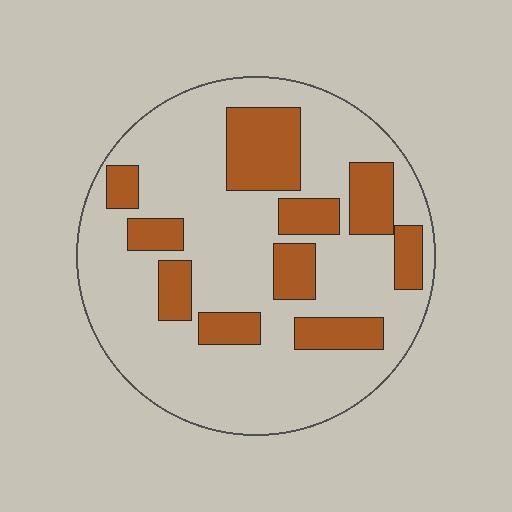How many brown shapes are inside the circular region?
10.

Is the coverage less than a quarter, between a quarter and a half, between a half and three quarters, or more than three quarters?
Between a quarter and a half.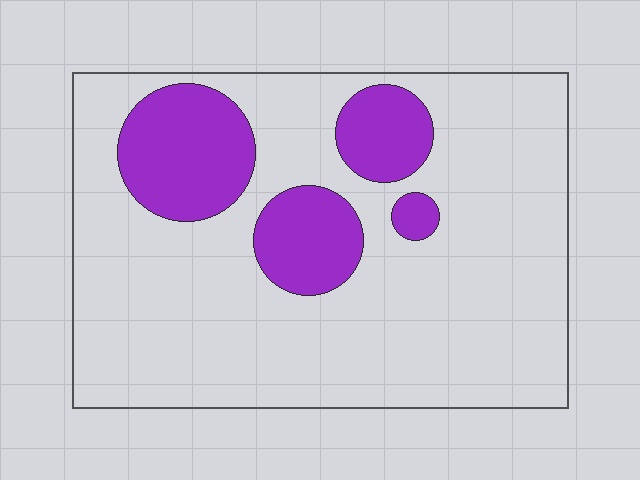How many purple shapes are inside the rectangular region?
4.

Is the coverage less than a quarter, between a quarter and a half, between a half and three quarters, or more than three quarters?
Less than a quarter.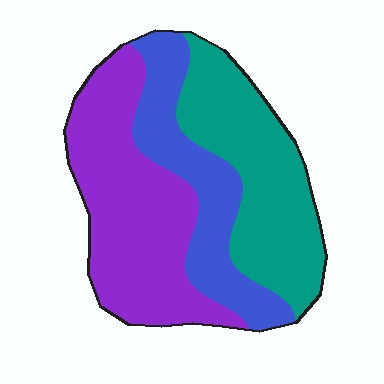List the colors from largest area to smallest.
From largest to smallest: purple, teal, blue.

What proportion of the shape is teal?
Teal takes up about one third (1/3) of the shape.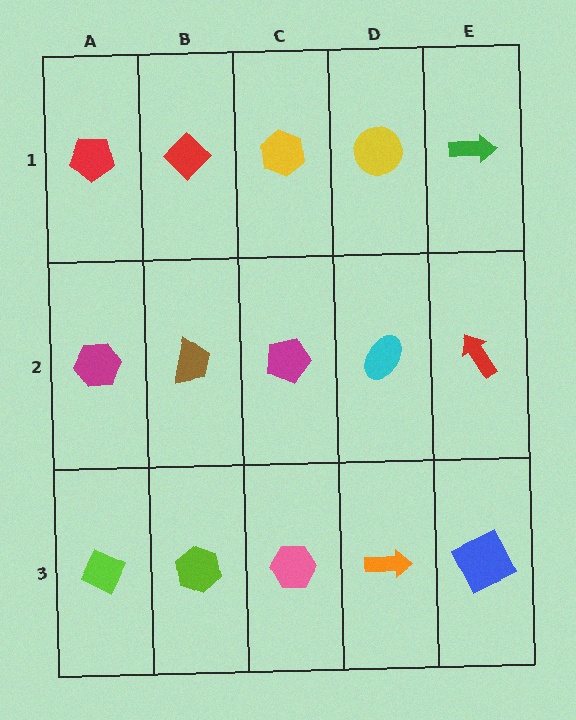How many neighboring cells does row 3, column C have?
3.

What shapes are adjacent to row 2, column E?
A green arrow (row 1, column E), a blue square (row 3, column E), a cyan ellipse (row 2, column D).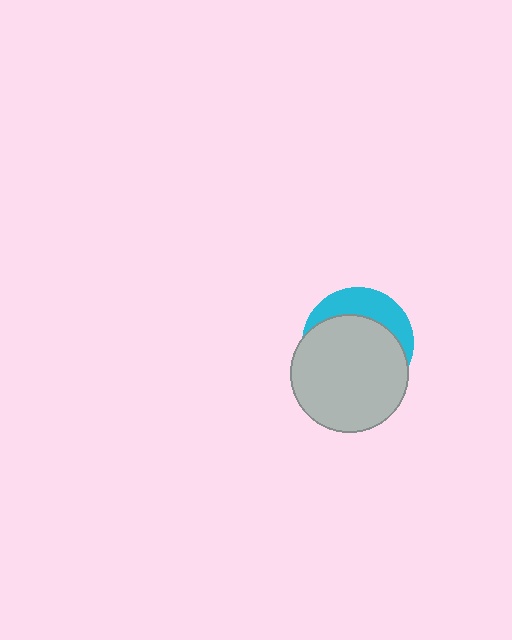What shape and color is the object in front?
The object in front is a light gray circle.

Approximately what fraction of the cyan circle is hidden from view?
Roughly 69% of the cyan circle is hidden behind the light gray circle.